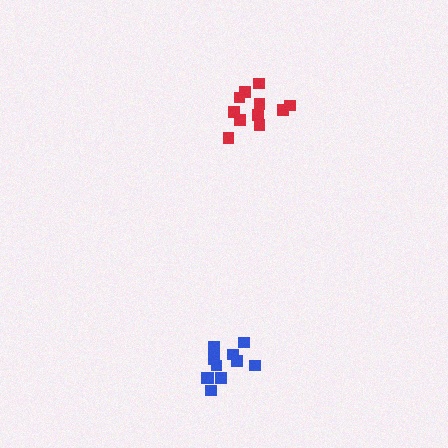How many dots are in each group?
Group 1: 11 dots, Group 2: 11 dots (22 total).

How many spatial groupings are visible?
There are 2 spatial groupings.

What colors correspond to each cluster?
The clusters are colored: red, blue.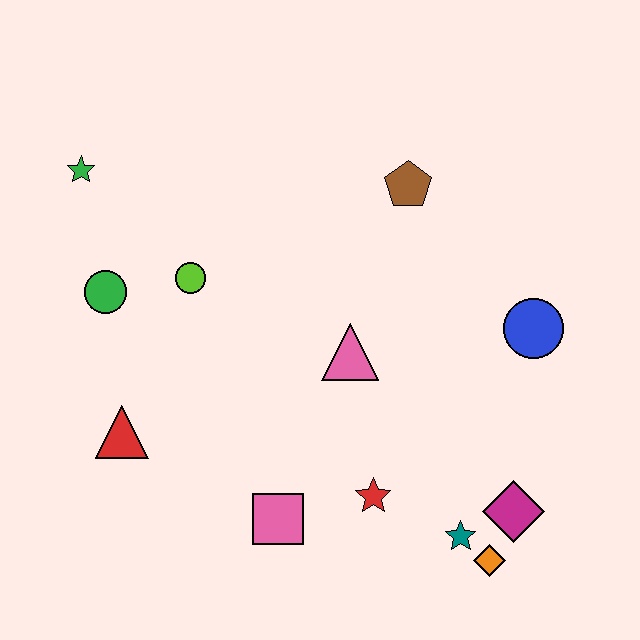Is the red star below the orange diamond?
No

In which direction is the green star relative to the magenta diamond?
The green star is to the left of the magenta diamond.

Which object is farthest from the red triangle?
The blue circle is farthest from the red triangle.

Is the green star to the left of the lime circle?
Yes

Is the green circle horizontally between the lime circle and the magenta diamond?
No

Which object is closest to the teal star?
The orange diamond is closest to the teal star.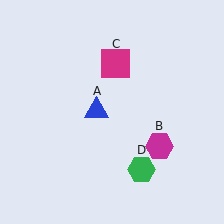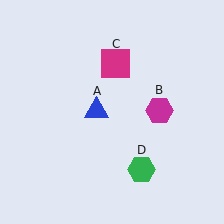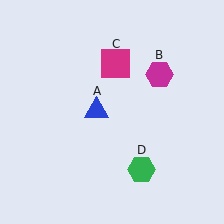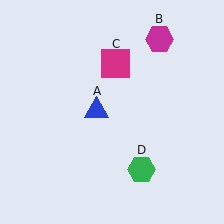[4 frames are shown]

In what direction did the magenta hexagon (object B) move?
The magenta hexagon (object B) moved up.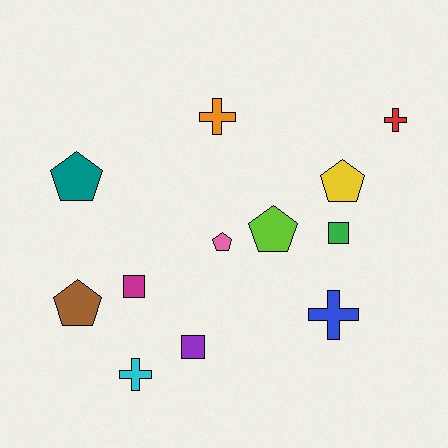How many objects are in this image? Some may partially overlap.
There are 12 objects.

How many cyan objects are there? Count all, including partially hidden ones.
There is 1 cyan object.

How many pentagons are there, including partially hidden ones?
There are 5 pentagons.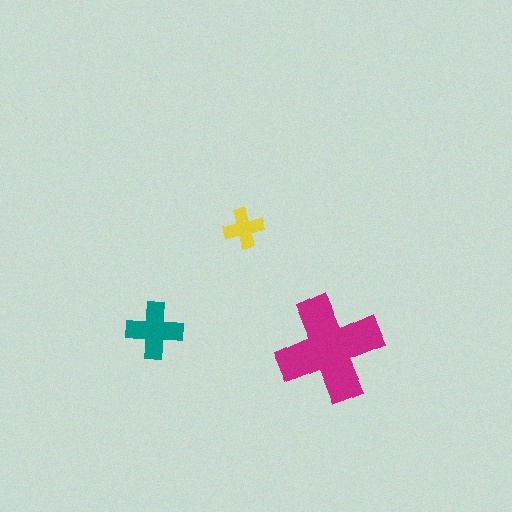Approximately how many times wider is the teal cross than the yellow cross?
About 1.5 times wider.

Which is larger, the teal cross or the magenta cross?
The magenta one.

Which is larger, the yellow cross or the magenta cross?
The magenta one.